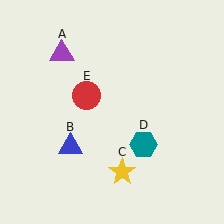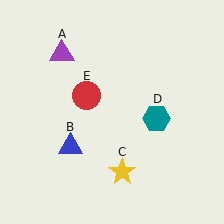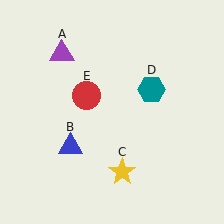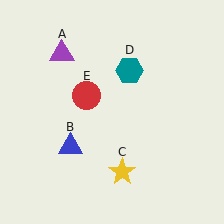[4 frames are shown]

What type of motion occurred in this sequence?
The teal hexagon (object D) rotated counterclockwise around the center of the scene.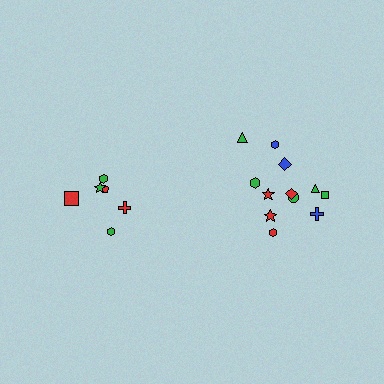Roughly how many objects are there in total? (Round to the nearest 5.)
Roughly 20 objects in total.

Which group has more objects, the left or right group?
The right group.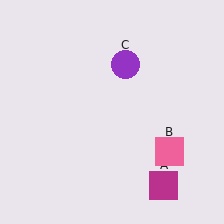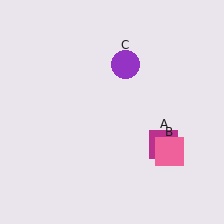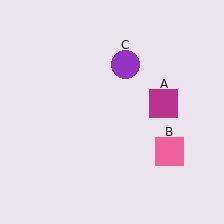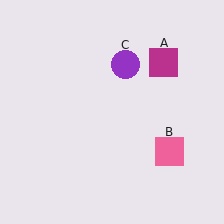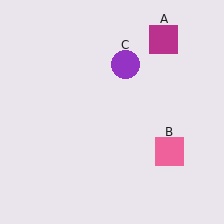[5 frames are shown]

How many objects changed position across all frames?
1 object changed position: magenta square (object A).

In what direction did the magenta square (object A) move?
The magenta square (object A) moved up.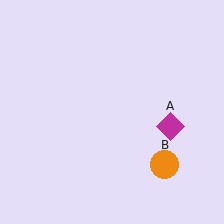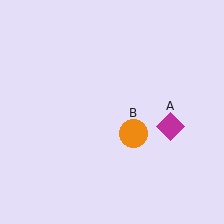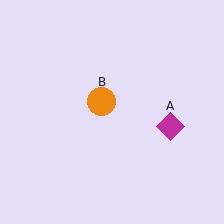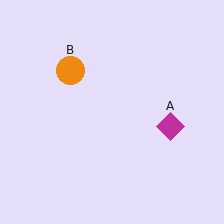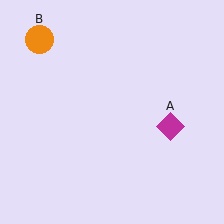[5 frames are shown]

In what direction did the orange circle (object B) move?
The orange circle (object B) moved up and to the left.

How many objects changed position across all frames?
1 object changed position: orange circle (object B).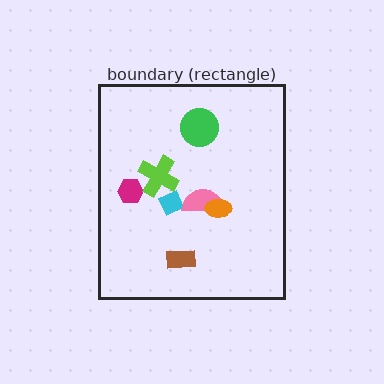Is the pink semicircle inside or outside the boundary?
Inside.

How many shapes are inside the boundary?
7 inside, 0 outside.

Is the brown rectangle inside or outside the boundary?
Inside.